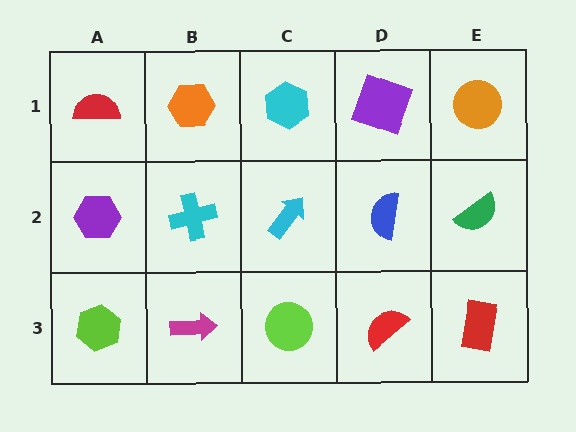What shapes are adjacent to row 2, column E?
An orange circle (row 1, column E), a red rectangle (row 3, column E), a blue semicircle (row 2, column D).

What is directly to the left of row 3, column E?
A red semicircle.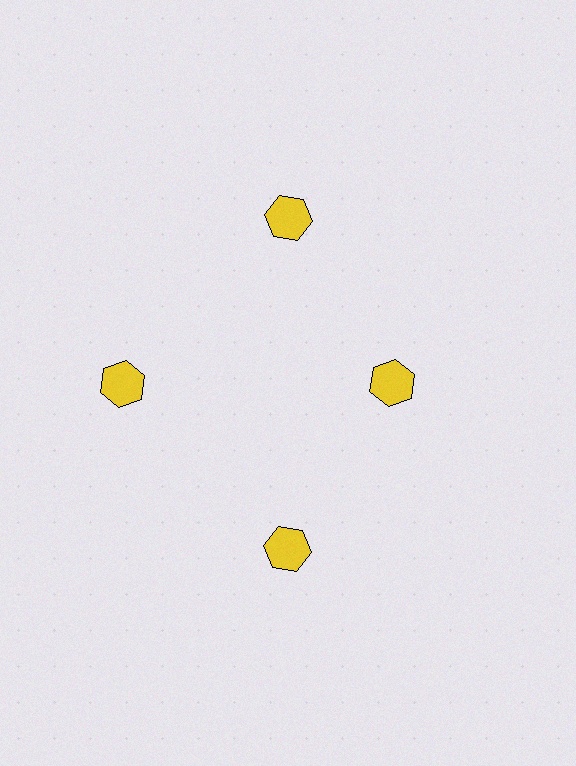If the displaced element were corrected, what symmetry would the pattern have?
It would have 4-fold rotational symmetry — the pattern would map onto itself every 90 degrees.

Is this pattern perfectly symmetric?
No. The 4 yellow hexagons are arranged in a ring, but one element near the 3 o'clock position is pulled inward toward the center, breaking the 4-fold rotational symmetry.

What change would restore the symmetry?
The symmetry would be restored by moving it outward, back onto the ring so that all 4 hexagons sit at equal angles and equal distance from the center.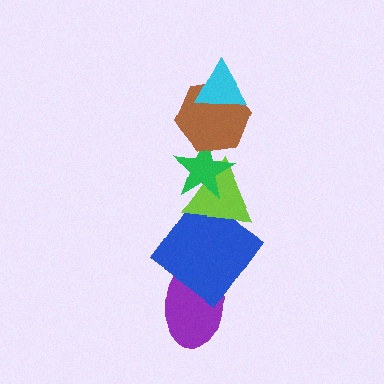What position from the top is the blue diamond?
The blue diamond is 5th from the top.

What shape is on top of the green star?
The brown hexagon is on top of the green star.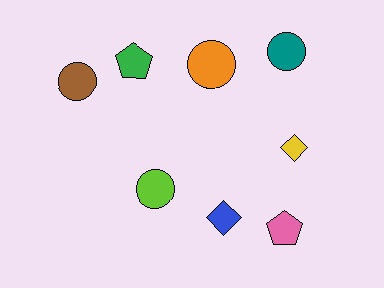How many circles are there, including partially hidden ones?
There are 4 circles.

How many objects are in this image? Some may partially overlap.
There are 8 objects.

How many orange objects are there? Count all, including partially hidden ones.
There is 1 orange object.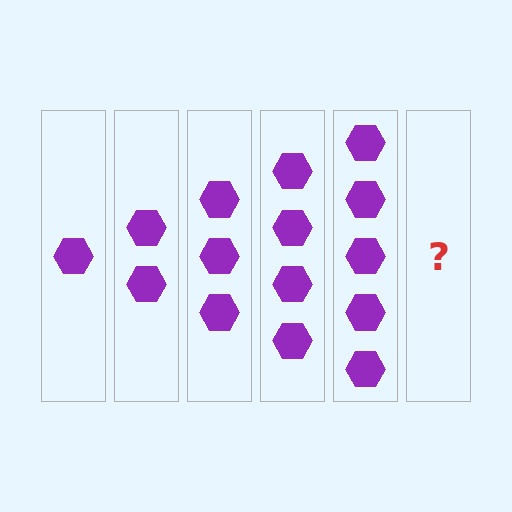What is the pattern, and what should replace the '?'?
The pattern is that each step adds one more hexagon. The '?' should be 6 hexagons.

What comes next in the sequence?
The next element should be 6 hexagons.